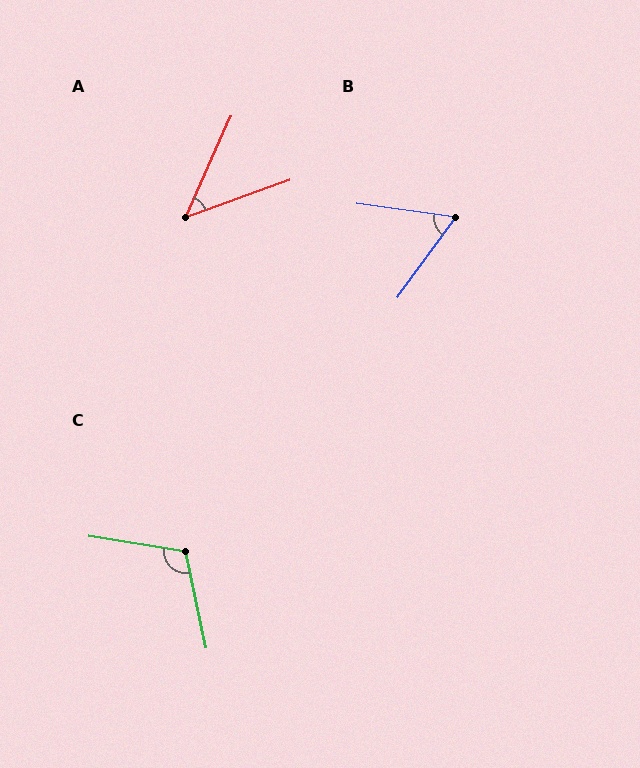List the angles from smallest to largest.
A (46°), B (61°), C (111°).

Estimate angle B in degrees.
Approximately 61 degrees.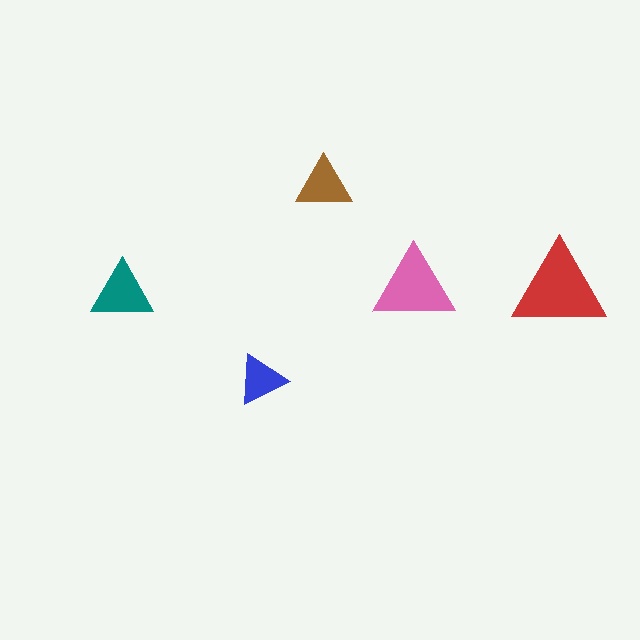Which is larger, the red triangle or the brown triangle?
The red one.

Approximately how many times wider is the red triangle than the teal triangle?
About 1.5 times wider.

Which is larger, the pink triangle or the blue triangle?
The pink one.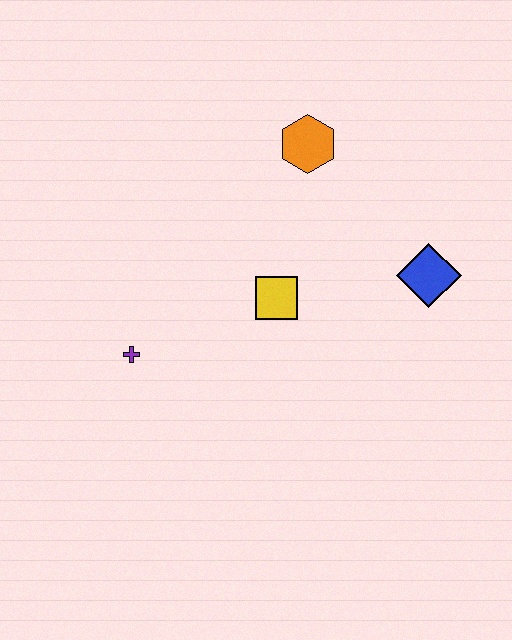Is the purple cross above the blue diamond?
No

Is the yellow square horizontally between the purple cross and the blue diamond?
Yes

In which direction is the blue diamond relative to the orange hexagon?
The blue diamond is below the orange hexagon.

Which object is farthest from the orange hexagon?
The purple cross is farthest from the orange hexagon.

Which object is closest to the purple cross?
The yellow square is closest to the purple cross.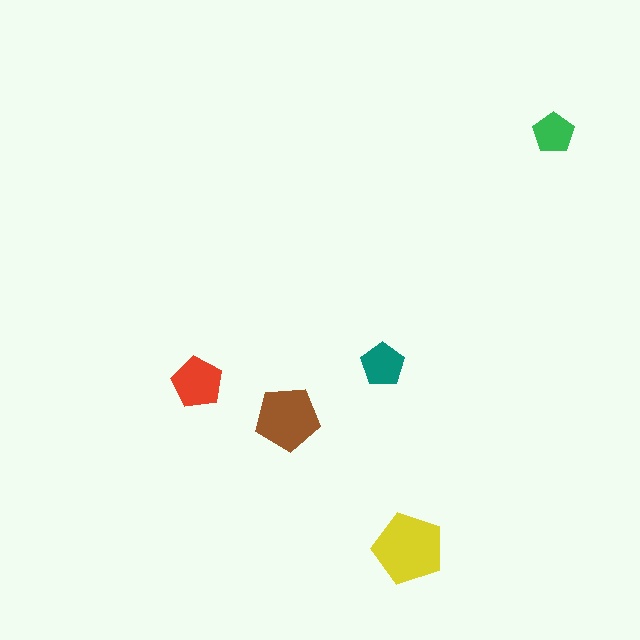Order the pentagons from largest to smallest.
the yellow one, the brown one, the red one, the teal one, the green one.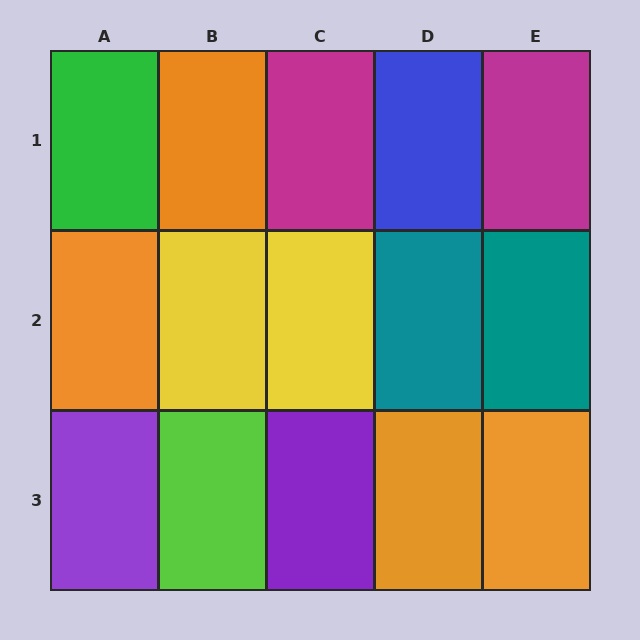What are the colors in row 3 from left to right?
Purple, lime, purple, orange, orange.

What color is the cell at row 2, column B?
Yellow.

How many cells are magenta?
2 cells are magenta.